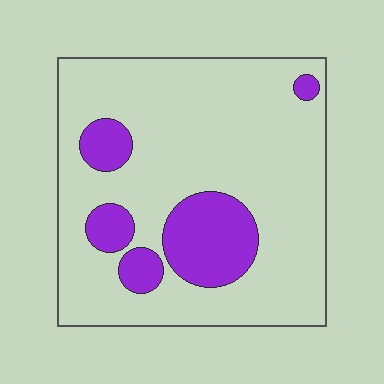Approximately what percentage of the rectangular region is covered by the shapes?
Approximately 20%.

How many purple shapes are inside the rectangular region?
5.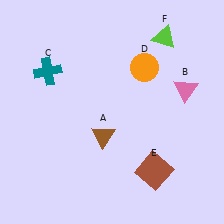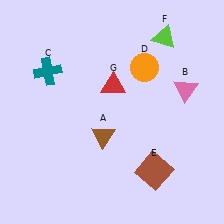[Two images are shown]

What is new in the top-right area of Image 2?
A red triangle (G) was added in the top-right area of Image 2.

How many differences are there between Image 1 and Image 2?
There is 1 difference between the two images.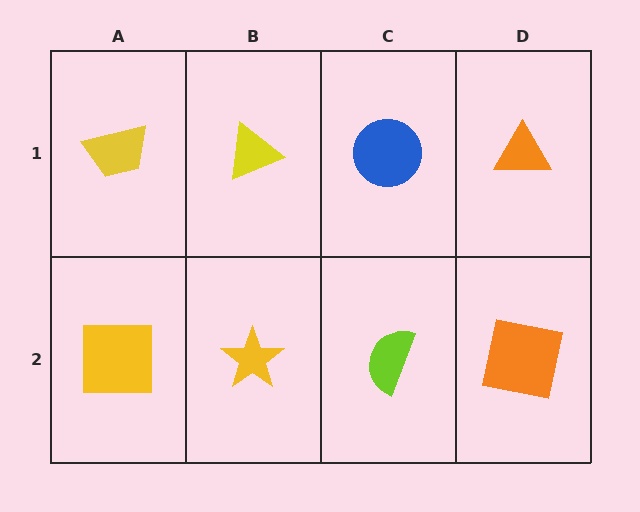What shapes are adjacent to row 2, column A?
A yellow trapezoid (row 1, column A), a yellow star (row 2, column B).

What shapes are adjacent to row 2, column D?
An orange triangle (row 1, column D), a lime semicircle (row 2, column C).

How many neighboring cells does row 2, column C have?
3.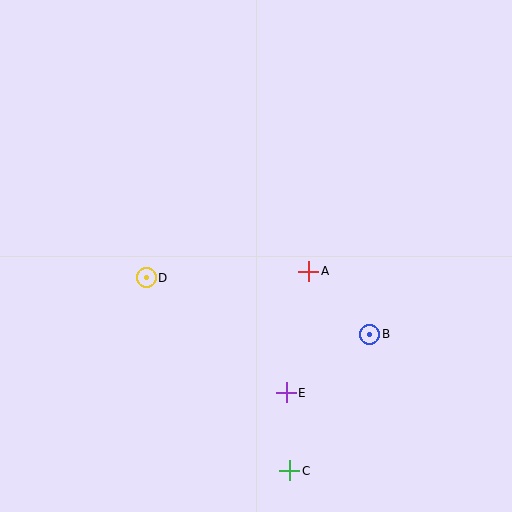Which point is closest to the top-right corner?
Point A is closest to the top-right corner.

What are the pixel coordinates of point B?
Point B is at (370, 334).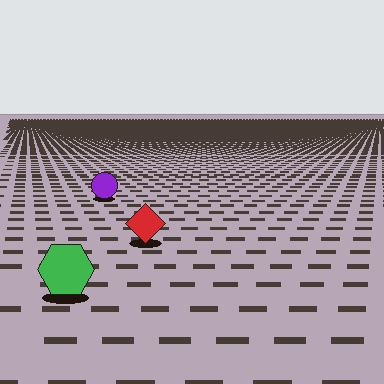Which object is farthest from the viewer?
The purple circle is farthest from the viewer. It appears smaller and the ground texture around it is denser.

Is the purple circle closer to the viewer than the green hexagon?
No. The green hexagon is closer — you can tell from the texture gradient: the ground texture is coarser near it.